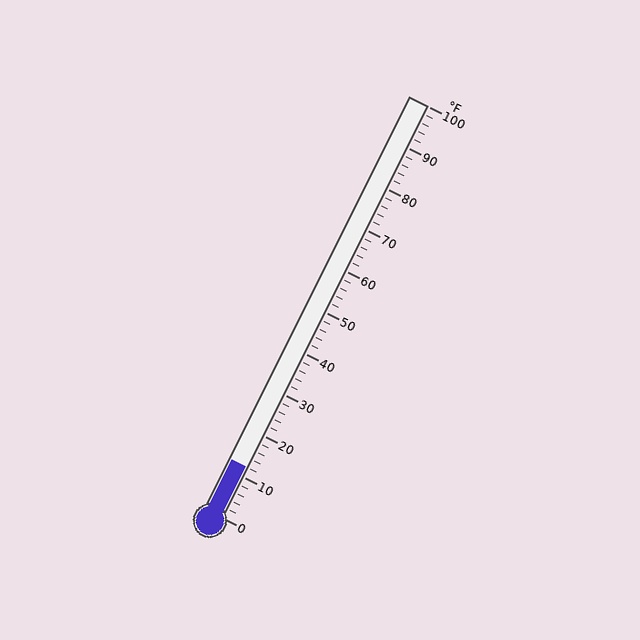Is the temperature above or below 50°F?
The temperature is below 50°F.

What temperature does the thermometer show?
The thermometer shows approximately 12°F.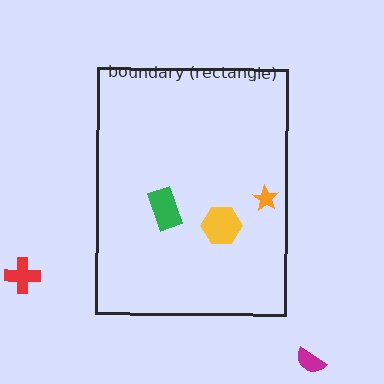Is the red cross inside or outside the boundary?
Outside.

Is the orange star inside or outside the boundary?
Inside.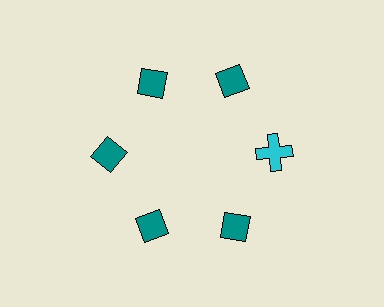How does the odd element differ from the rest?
It differs in both color (cyan instead of teal) and shape (cross instead of diamond).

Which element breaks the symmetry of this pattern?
The cyan cross at roughly the 3 o'clock position breaks the symmetry. All other shapes are teal diamonds.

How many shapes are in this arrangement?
There are 6 shapes arranged in a ring pattern.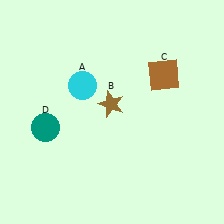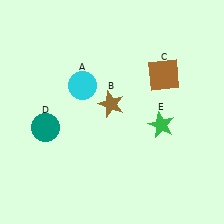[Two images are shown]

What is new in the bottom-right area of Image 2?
A green star (E) was added in the bottom-right area of Image 2.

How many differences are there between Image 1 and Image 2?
There is 1 difference between the two images.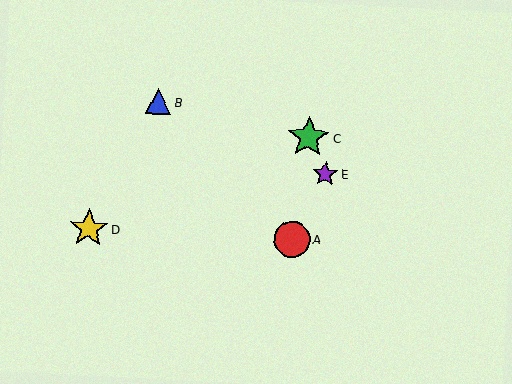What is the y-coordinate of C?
Object C is at y≈137.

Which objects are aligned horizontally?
Objects A, D are aligned horizontally.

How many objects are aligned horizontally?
2 objects (A, D) are aligned horizontally.